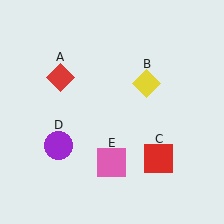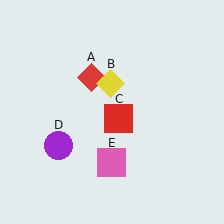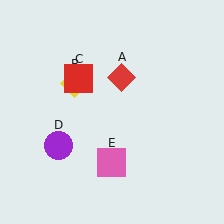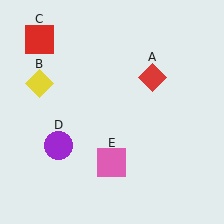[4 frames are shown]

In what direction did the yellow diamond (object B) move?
The yellow diamond (object B) moved left.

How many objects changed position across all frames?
3 objects changed position: red diamond (object A), yellow diamond (object B), red square (object C).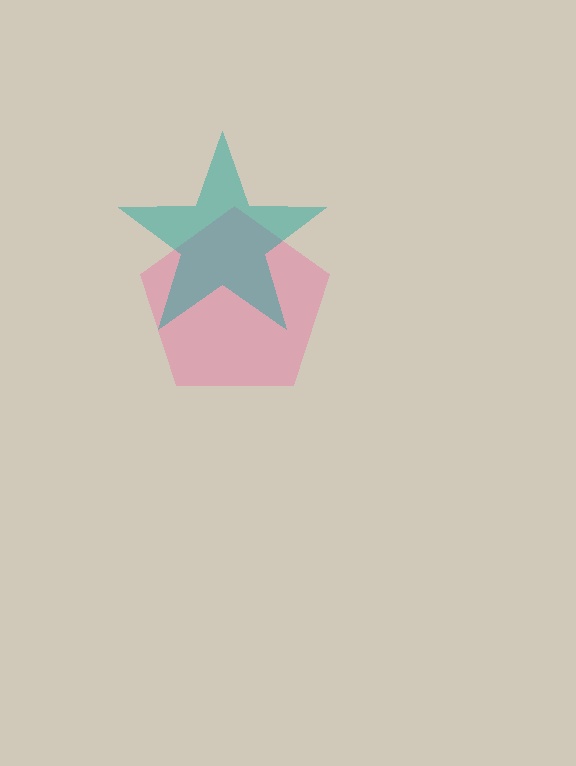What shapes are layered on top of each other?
The layered shapes are: a pink pentagon, a teal star.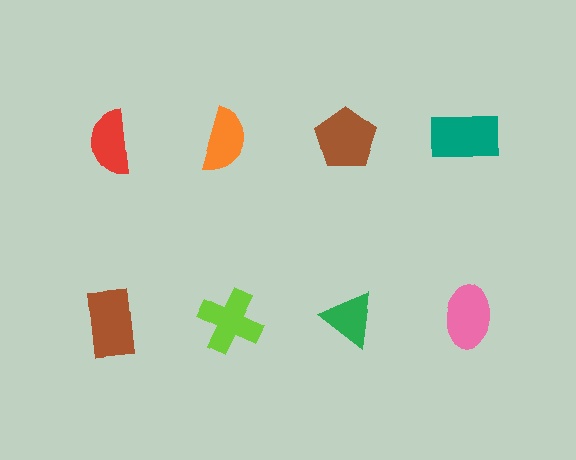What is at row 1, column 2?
An orange semicircle.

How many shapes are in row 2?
4 shapes.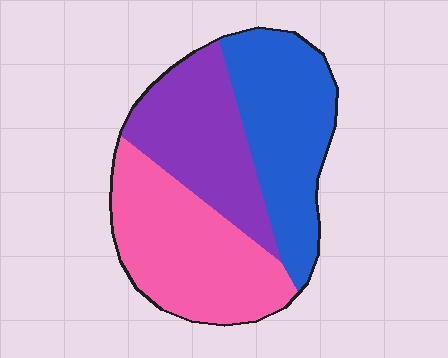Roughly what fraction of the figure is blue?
Blue takes up about one third (1/3) of the figure.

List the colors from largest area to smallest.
From largest to smallest: pink, blue, purple.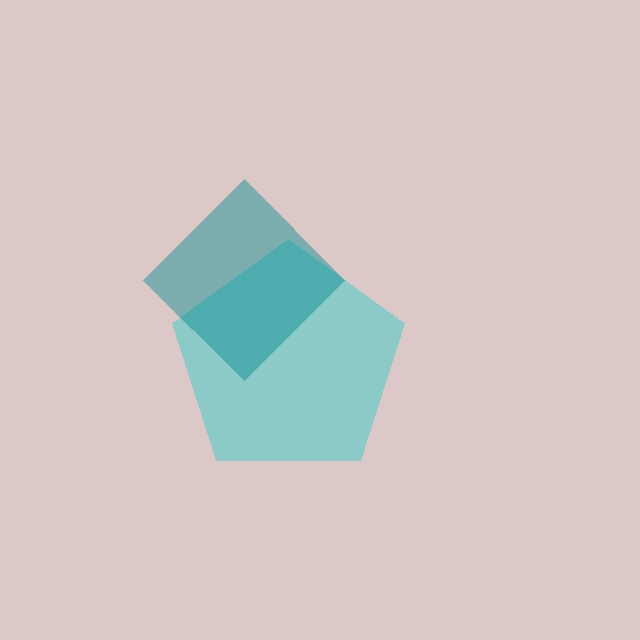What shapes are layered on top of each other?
The layered shapes are: a cyan pentagon, a teal diamond.